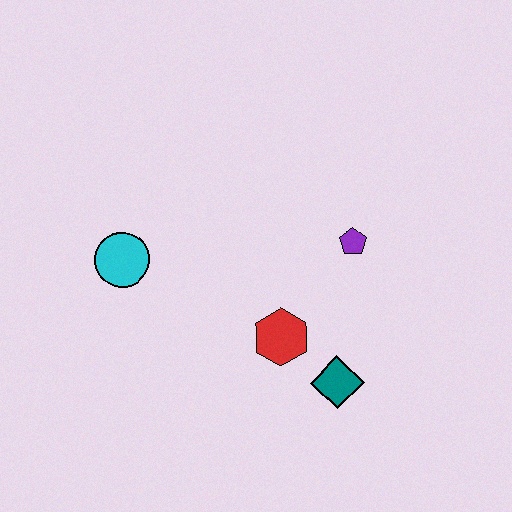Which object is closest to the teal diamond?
The red hexagon is closest to the teal diamond.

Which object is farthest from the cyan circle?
The teal diamond is farthest from the cyan circle.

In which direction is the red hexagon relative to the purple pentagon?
The red hexagon is below the purple pentagon.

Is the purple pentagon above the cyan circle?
Yes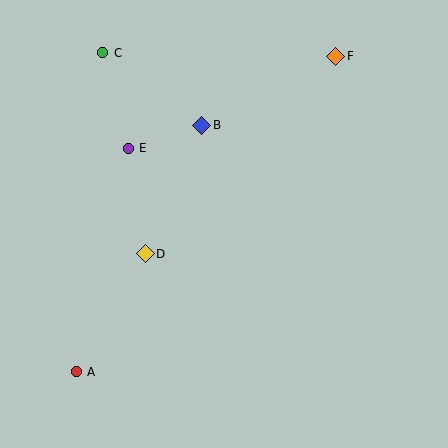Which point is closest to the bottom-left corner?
Point A is closest to the bottom-left corner.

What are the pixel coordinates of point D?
Point D is at (145, 254).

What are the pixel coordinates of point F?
Point F is at (336, 56).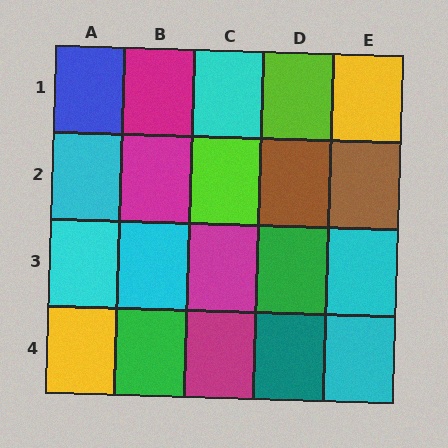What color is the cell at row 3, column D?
Green.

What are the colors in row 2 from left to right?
Cyan, magenta, lime, brown, brown.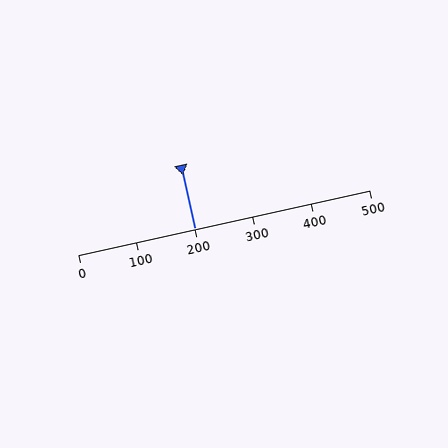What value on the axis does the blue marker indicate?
The marker indicates approximately 200.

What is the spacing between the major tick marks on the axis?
The major ticks are spaced 100 apart.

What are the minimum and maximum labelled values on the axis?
The axis runs from 0 to 500.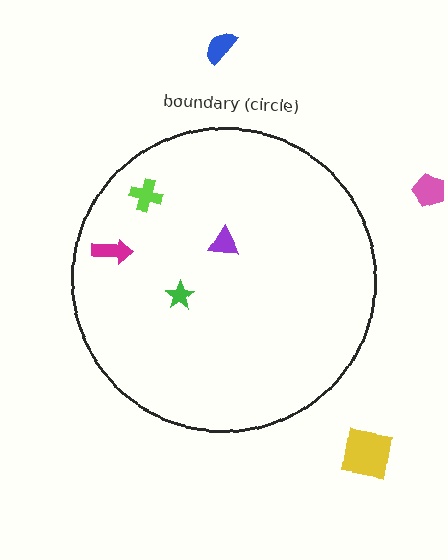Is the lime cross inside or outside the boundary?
Inside.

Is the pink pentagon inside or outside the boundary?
Outside.